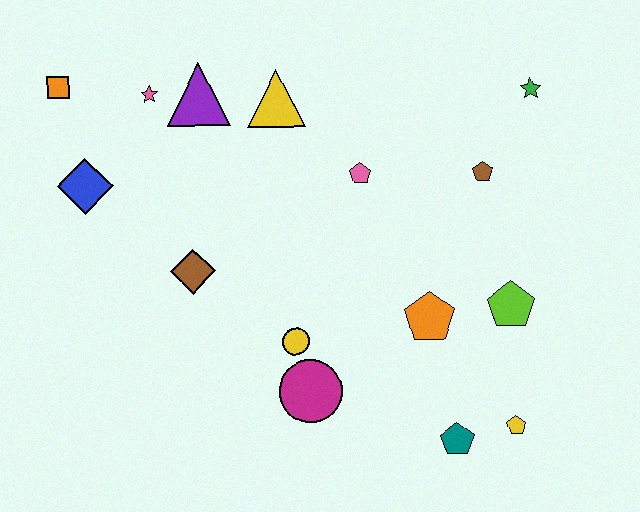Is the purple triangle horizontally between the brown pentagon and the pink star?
Yes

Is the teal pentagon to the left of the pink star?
No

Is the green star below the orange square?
Yes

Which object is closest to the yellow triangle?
The purple triangle is closest to the yellow triangle.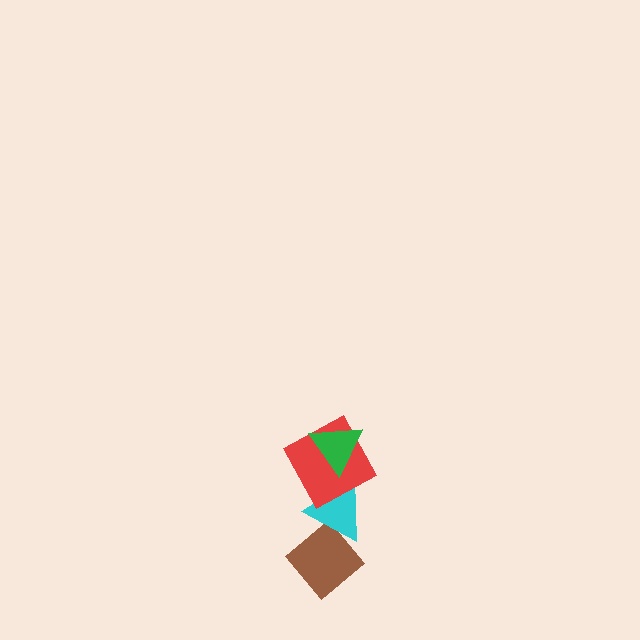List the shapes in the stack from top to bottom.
From top to bottom: the green triangle, the red square, the cyan triangle, the brown diamond.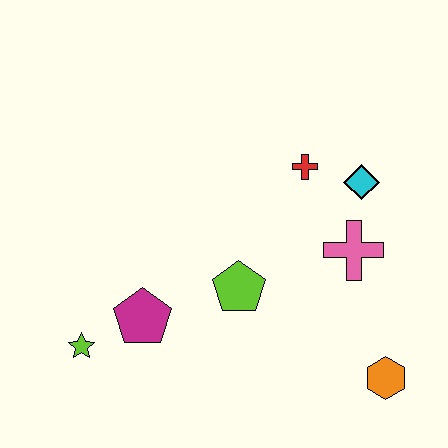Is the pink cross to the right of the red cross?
Yes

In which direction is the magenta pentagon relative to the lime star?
The magenta pentagon is to the right of the lime star.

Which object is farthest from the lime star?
The cyan diamond is farthest from the lime star.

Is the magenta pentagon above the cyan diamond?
No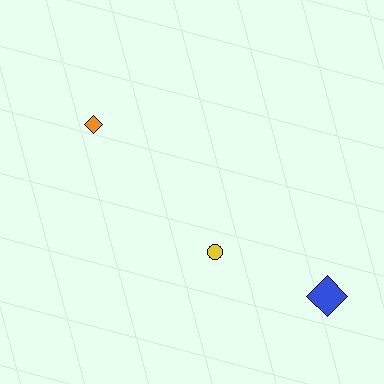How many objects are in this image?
There are 3 objects.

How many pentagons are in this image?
There are no pentagons.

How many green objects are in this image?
There are no green objects.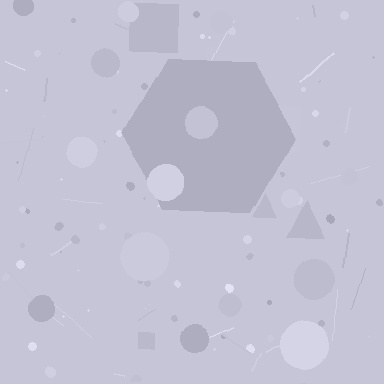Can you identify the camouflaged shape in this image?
The camouflaged shape is a hexagon.